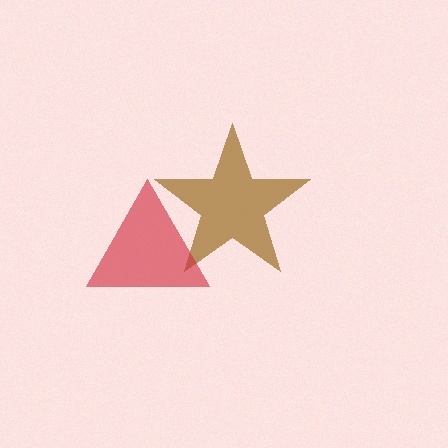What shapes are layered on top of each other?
The layered shapes are: a brown star, a red triangle.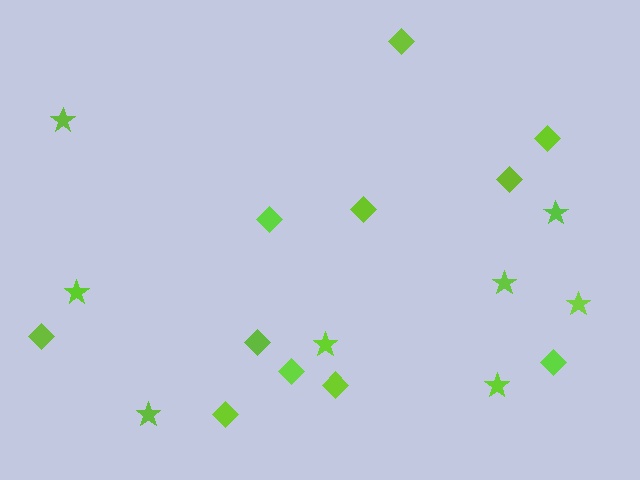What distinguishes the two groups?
There are 2 groups: one group of stars (8) and one group of diamonds (11).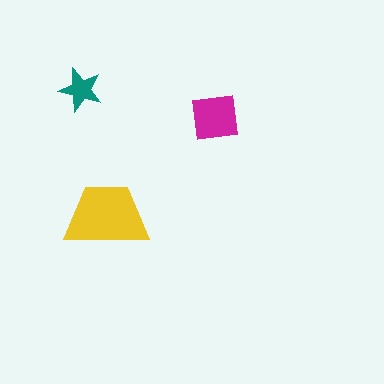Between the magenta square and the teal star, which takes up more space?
The magenta square.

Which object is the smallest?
The teal star.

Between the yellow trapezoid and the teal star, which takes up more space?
The yellow trapezoid.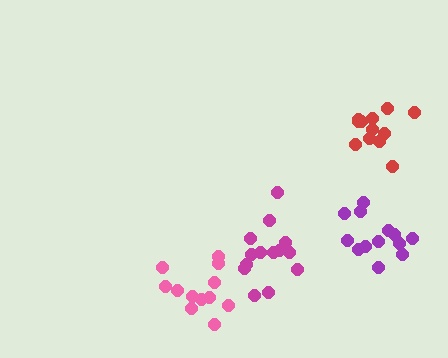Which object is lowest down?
The pink cluster is bottommost.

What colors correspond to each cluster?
The clusters are colored: red, pink, purple, magenta.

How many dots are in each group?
Group 1: 12 dots, Group 2: 12 dots, Group 3: 13 dots, Group 4: 14 dots (51 total).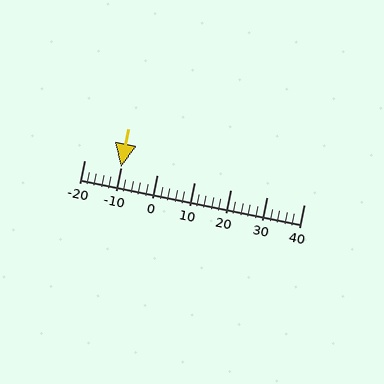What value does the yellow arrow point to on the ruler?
The yellow arrow points to approximately -10.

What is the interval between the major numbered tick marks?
The major tick marks are spaced 10 units apart.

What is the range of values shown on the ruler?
The ruler shows values from -20 to 40.